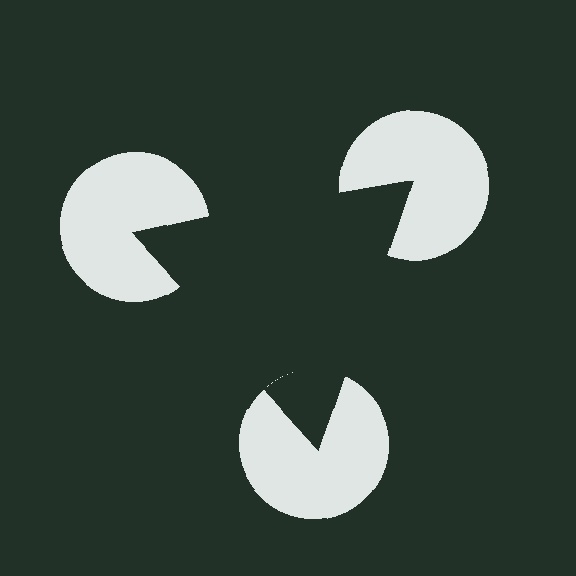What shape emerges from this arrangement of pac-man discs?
An illusory triangle — its edges are inferred from the aligned wedge cuts in the pac-man discs, not physically drawn.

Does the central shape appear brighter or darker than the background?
It typically appears slightly darker than the background, even though no actual brightness change is drawn.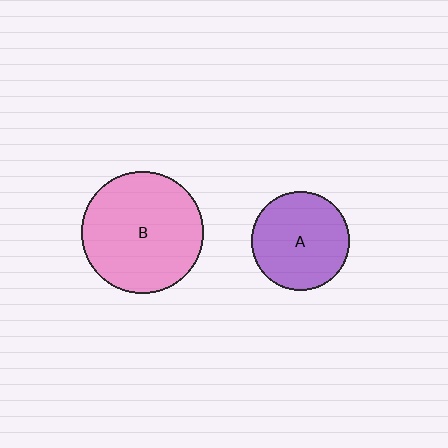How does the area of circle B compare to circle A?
Approximately 1.5 times.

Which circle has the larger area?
Circle B (pink).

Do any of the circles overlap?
No, none of the circles overlap.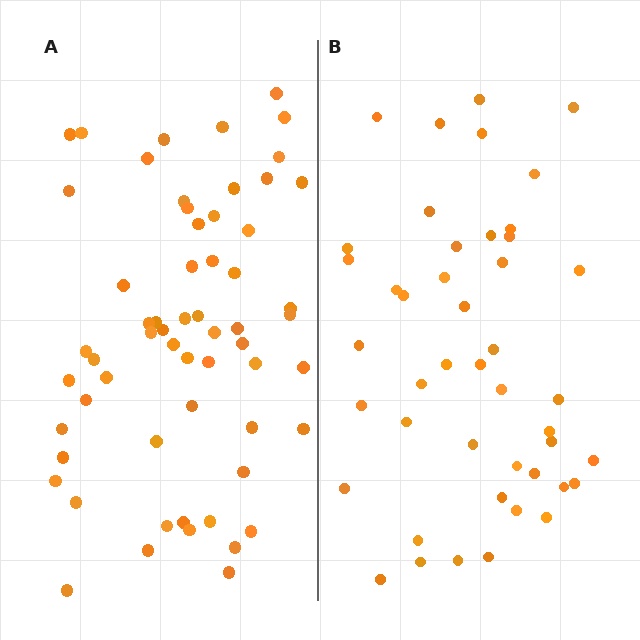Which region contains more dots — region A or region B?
Region A (the left region) has more dots.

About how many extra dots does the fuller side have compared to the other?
Region A has approximately 15 more dots than region B.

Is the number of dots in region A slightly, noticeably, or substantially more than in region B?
Region A has noticeably more, but not dramatically so. The ratio is roughly 1.3 to 1.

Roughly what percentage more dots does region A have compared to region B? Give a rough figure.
About 35% more.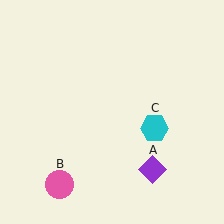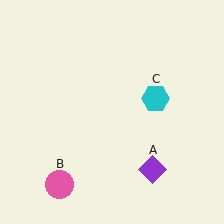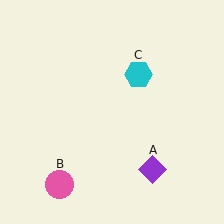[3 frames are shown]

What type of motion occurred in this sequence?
The cyan hexagon (object C) rotated counterclockwise around the center of the scene.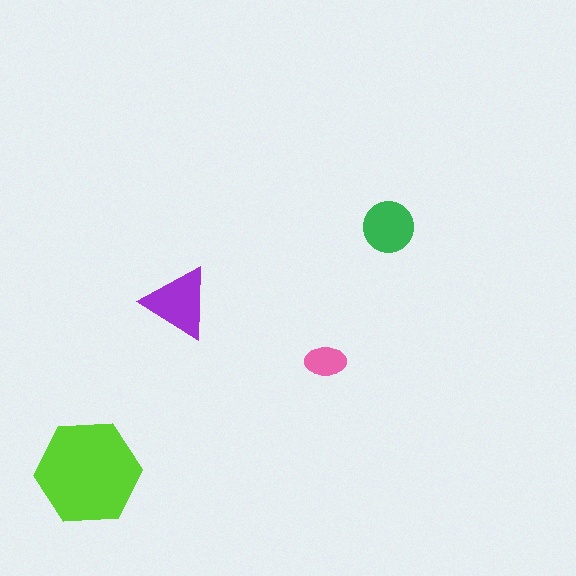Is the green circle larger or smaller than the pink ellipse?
Larger.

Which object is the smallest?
The pink ellipse.